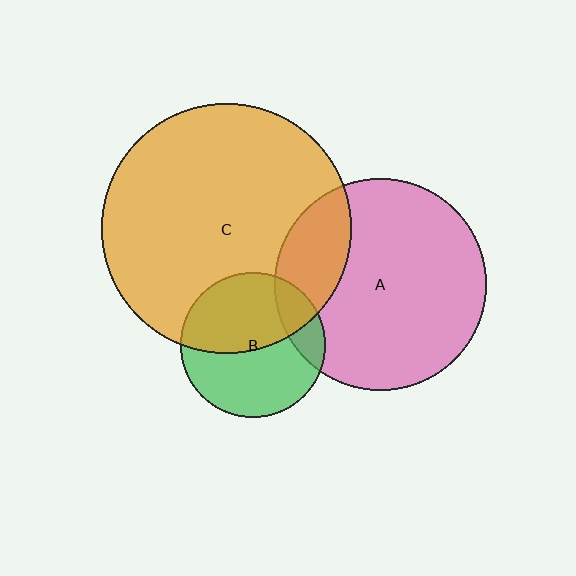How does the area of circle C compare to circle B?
Approximately 3.0 times.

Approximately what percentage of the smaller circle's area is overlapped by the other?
Approximately 15%.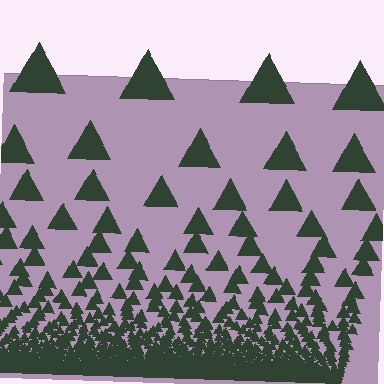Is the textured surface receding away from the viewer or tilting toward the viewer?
The surface appears to tilt toward the viewer. Texture elements get larger and sparser toward the top.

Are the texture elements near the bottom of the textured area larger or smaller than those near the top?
Smaller. The gradient is inverted — elements near the bottom are smaller and denser.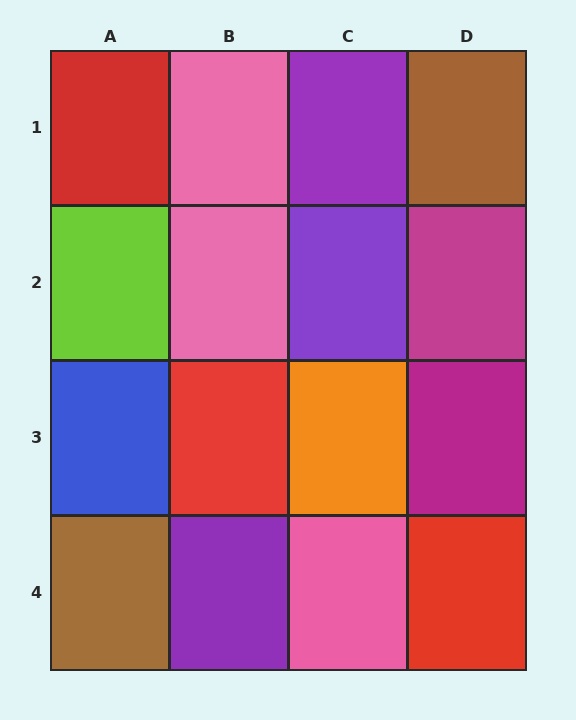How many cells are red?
3 cells are red.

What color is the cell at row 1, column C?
Purple.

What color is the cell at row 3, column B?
Red.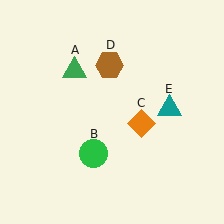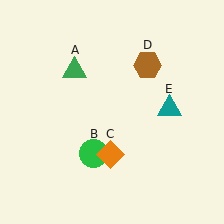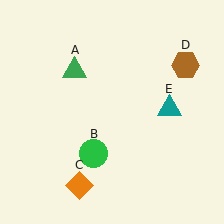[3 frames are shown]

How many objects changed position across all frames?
2 objects changed position: orange diamond (object C), brown hexagon (object D).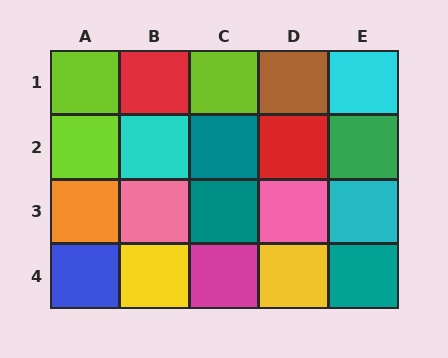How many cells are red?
2 cells are red.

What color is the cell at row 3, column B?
Pink.